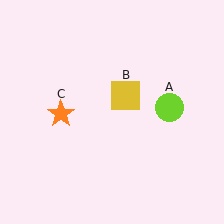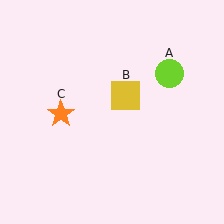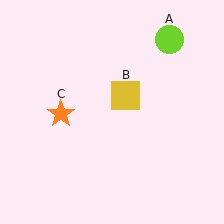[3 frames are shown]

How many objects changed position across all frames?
1 object changed position: lime circle (object A).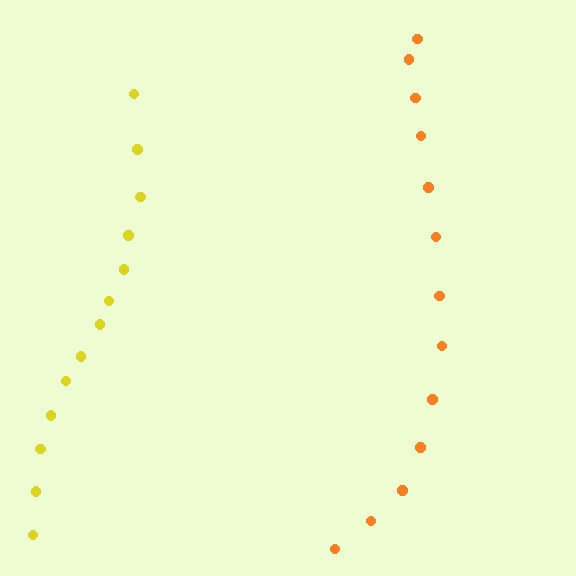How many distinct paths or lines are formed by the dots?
There are 2 distinct paths.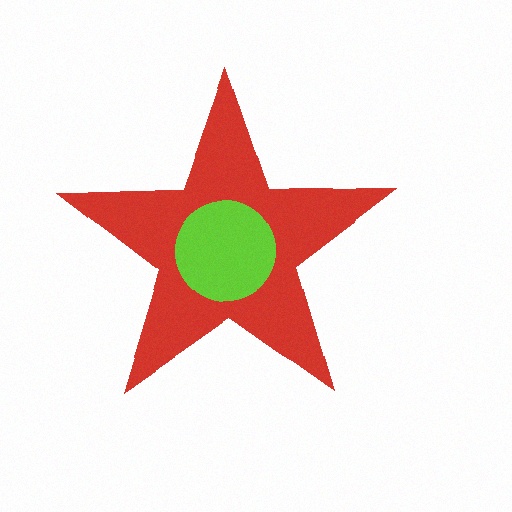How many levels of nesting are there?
2.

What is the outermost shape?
The red star.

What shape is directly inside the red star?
The lime circle.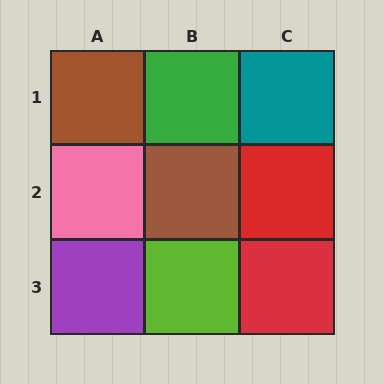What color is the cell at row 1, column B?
Green.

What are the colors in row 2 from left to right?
Pink, brown, red.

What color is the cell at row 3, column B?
Lime.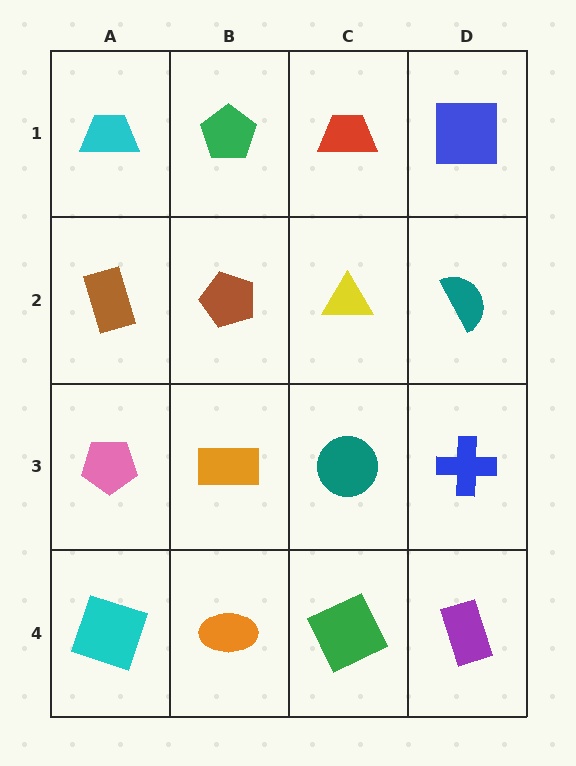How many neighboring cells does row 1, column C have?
3.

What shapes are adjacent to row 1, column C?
A yellow triangle (row 2, column C), a green pentagon (row 1, column B), a blue square (row 1, column D).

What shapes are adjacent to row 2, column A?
A cyan trapezoid (row 1, column A), a pink pentagon (row 3, column A), a brown pentagon (row 2, column B).